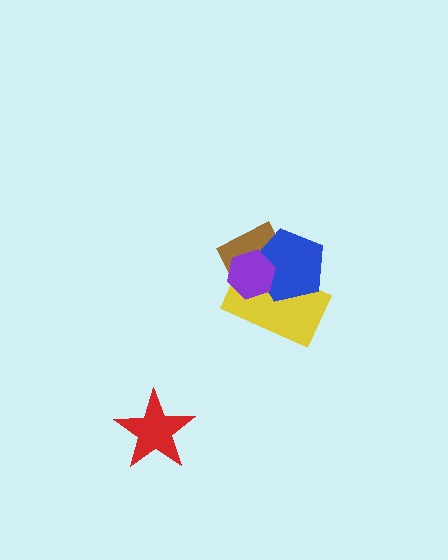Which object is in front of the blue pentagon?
The purple hexagon is in front of the blue pentagon.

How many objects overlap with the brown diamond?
3 objects overlap with the brown diamond.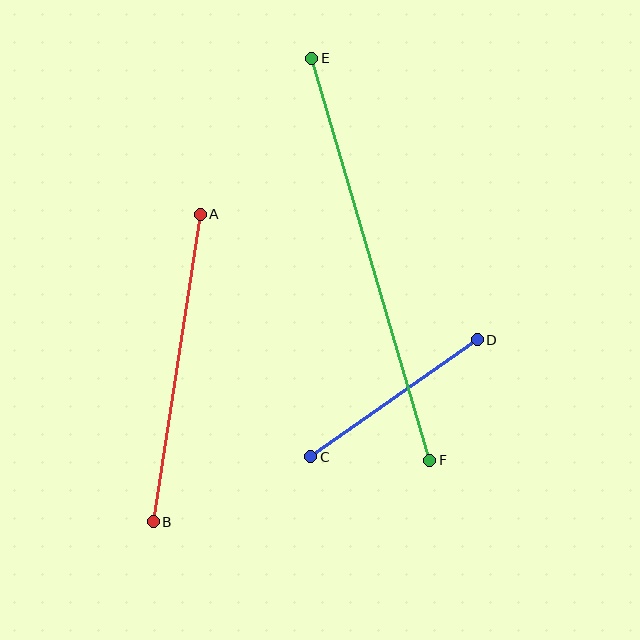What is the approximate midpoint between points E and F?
The midpoint is at approximately (371, 259) pixels.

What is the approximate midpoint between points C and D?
The midpoint is at approximately (394, 398) pixels.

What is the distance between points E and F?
The distance is approximately 419 pixels.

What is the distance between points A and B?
The distance is approximately 311 pixels.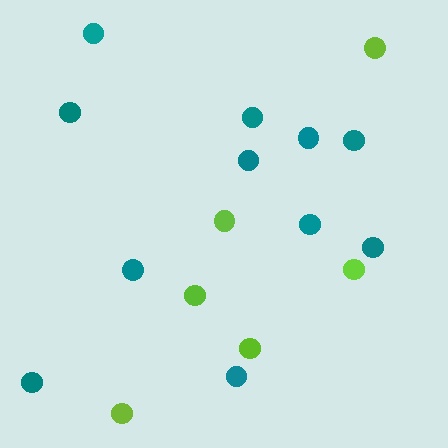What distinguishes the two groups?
There are 2 groups: one group of lime circles (6) and one group of teal circles (11).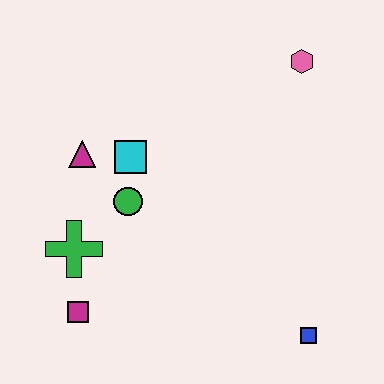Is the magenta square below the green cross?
Yes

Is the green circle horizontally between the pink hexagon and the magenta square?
Yes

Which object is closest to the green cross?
The magenta square is closest to the green cross.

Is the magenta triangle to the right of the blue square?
No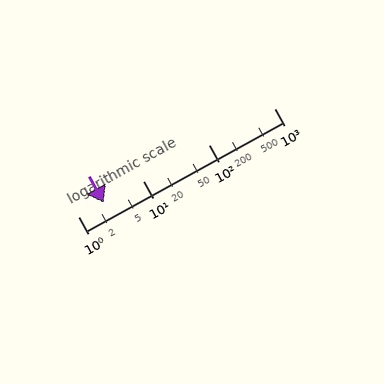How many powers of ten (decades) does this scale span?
The scale spans 3 decades, from 1 to 1000.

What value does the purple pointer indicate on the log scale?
The pointer indicates approximately 2.5.